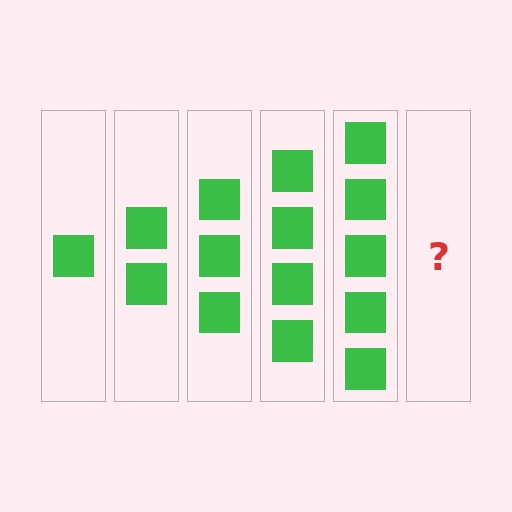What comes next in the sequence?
The next element should be 6 squares.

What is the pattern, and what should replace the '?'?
The pattern is that each step adds one more square. The '?' should be 6 squares.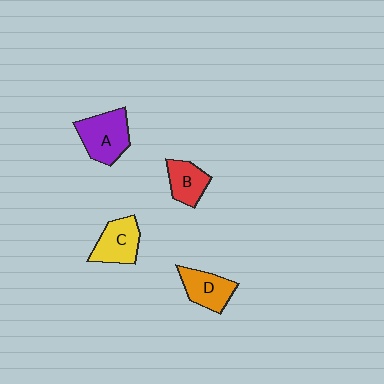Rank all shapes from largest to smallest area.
From largest to smallest: A (purple), C (yellow), D (orange), B (red).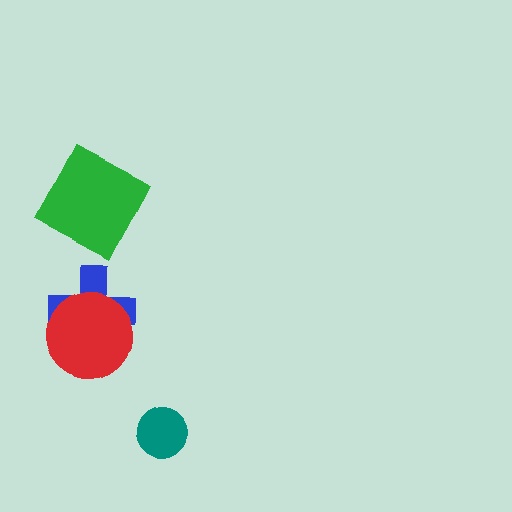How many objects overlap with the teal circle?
0 objects overlap with the teal circle.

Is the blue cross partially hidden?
Yes, it is partially covered by another shape.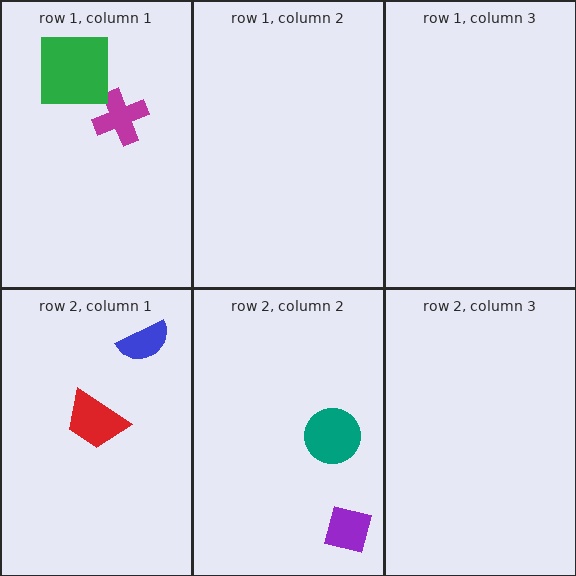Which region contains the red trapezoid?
The row 2, column 1 region.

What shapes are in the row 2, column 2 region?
The purple square, the teal circle.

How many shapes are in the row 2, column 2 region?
2.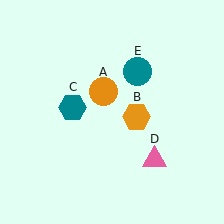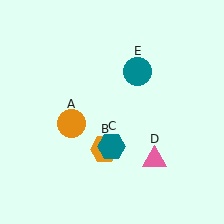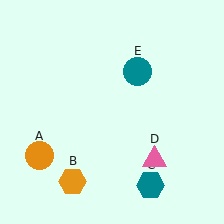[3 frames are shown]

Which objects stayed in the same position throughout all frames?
Pink triangle (object D) and teal circle (object E) remained stationary.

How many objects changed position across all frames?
3 objects changed position: orange circle (object A), orange hexagon (object B), teal hexagon (object C).